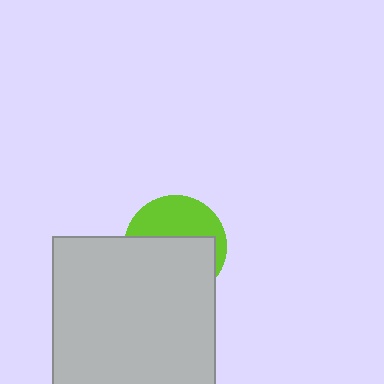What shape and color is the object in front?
The object in front is a light gray rectangle.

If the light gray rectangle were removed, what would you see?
You would see the complete lime circle.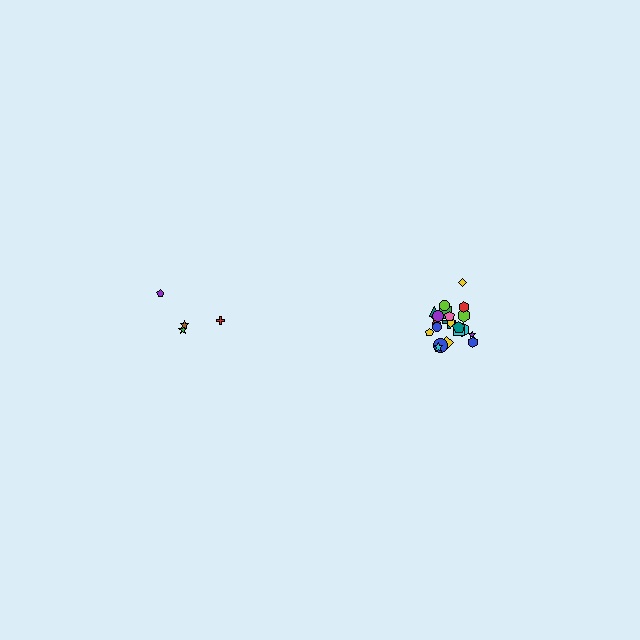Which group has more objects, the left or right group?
The right group.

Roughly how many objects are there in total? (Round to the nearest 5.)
Roughly 25 objects in total.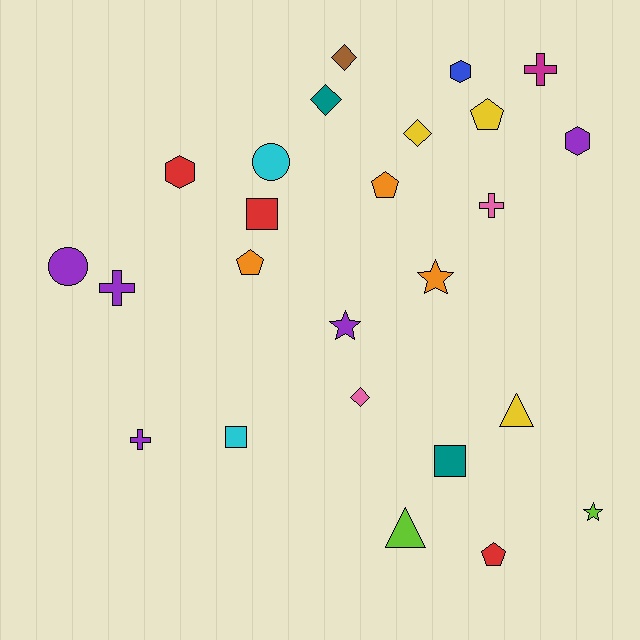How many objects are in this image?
There are 25 objects.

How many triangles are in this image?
There are 2 triangles.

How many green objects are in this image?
There are no green objects.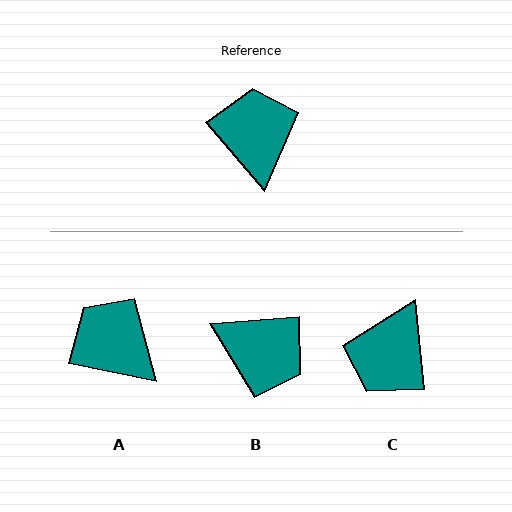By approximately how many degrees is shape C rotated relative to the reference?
Approximately 145 degrees counter-clockwise.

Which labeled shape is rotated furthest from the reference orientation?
C, about 145 degrees away.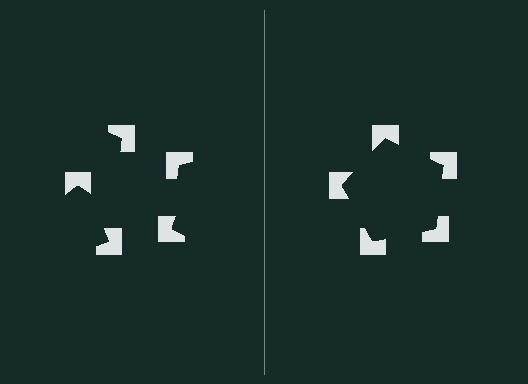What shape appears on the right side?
An illusory pentagon.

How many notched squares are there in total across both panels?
10 — 5 on each side.